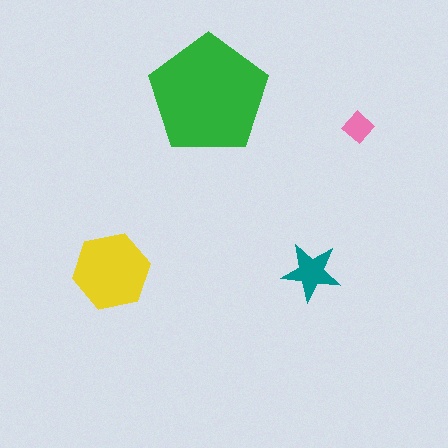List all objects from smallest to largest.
The pink diamond, the teal star, the yellow hexagon, the green pentagon.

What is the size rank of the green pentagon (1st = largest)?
1st.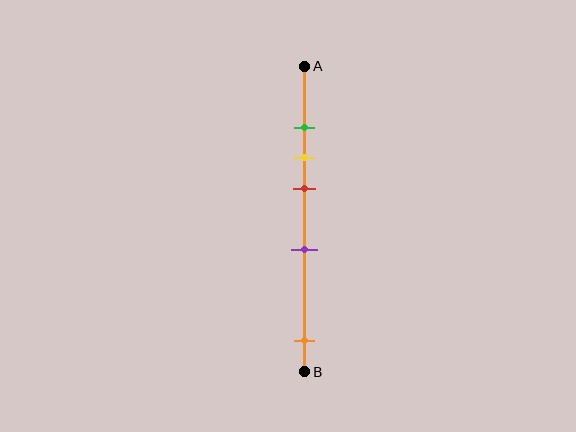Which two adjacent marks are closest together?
The green and yellow marks are the closest adjacent pair.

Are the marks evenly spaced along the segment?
No, the marks are not evenly spaced.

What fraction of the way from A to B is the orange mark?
The orange mark is approximately 90% (0.9) of the way from A to B.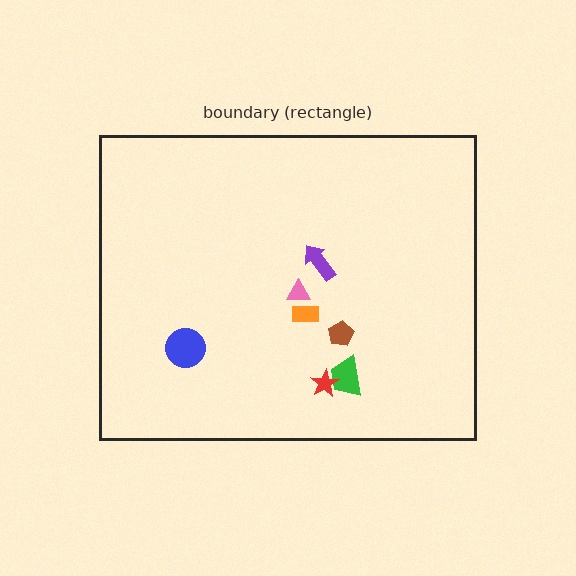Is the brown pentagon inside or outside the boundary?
Inside.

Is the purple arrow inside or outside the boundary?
Inside.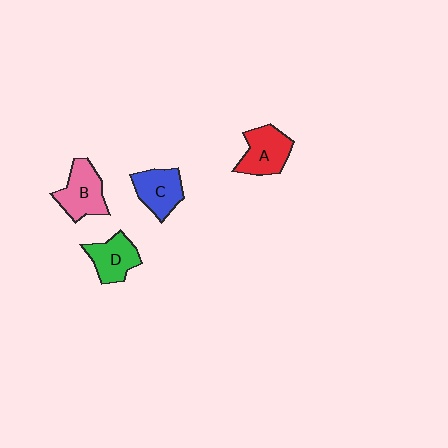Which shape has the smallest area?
Shape D (green).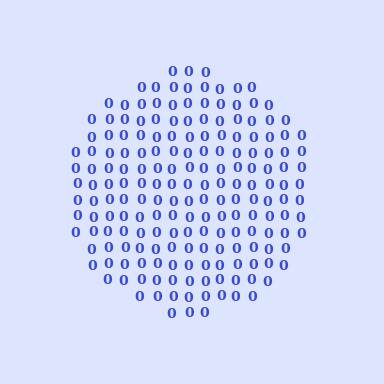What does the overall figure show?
The overall figure shows a circle.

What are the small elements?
The small elements are digit 0's.